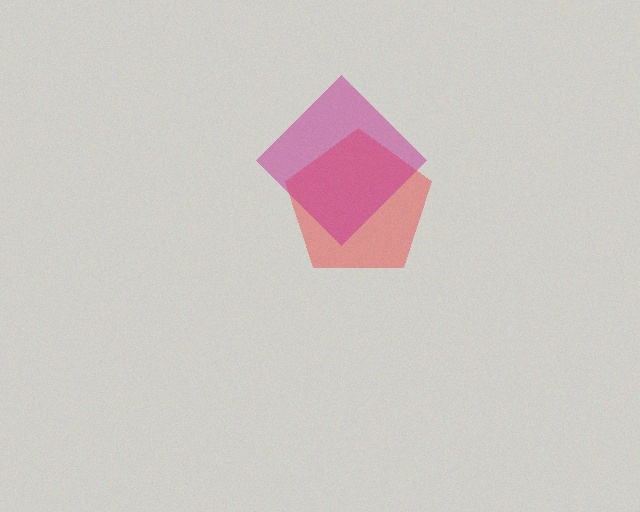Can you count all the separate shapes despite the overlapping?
Yes, there are 2 separate shapes.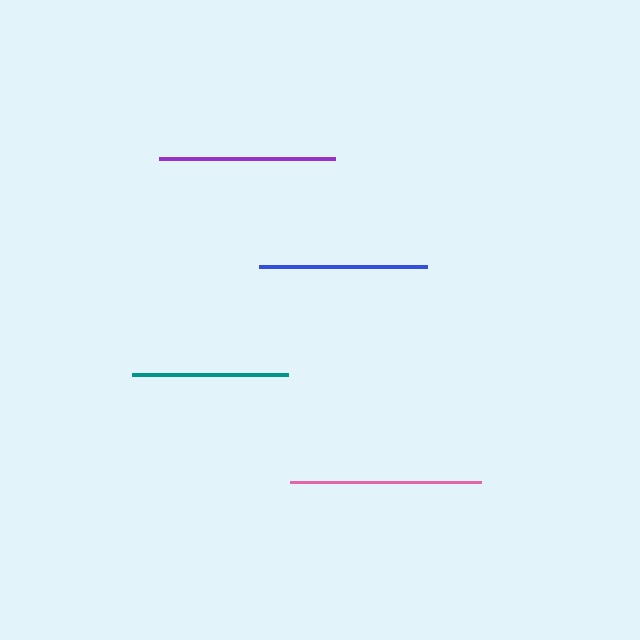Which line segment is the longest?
The pink line is the longest at approximately 191 pixels.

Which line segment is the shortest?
The teal line is the shortest at approximately 156 pixels.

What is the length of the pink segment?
The pink segment is approximately 191 pixels long.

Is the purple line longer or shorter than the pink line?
The pink line is longer than the purple line.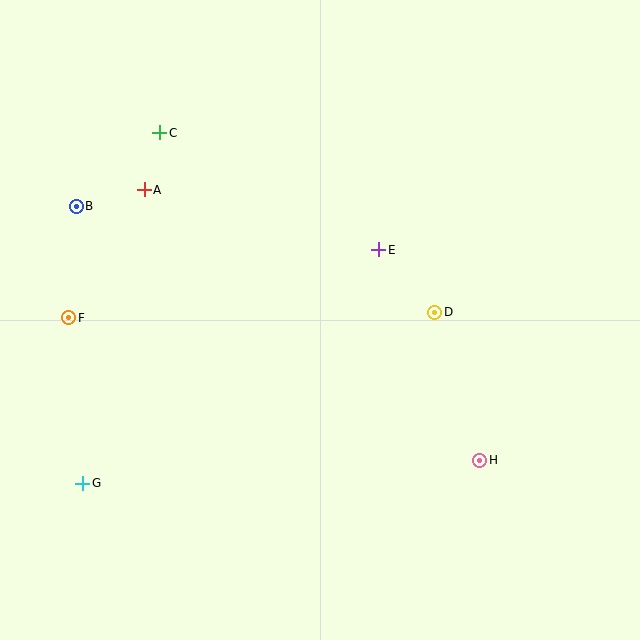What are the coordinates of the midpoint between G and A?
The midpoint between G and A is at (114, 336).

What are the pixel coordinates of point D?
Point D is at (435, 312).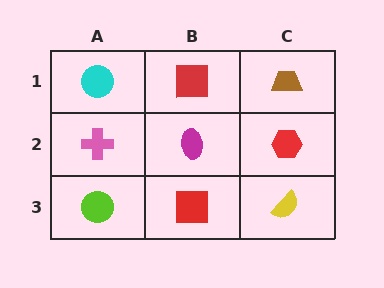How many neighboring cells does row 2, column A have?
3.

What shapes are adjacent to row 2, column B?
A red square (row 1, column B), a red square (row 3, column B), a pink cross (row 2, column A), a red hexagon (row 2, column C).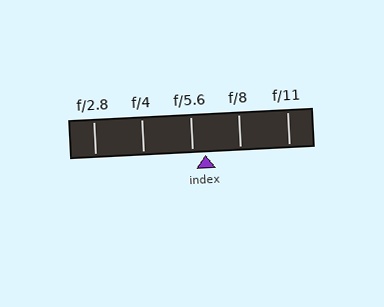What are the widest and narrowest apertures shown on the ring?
The widest aperture shown is f/2.8 and the narrowest is f/11.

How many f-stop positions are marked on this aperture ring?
There are 5 f-stop positions marked.